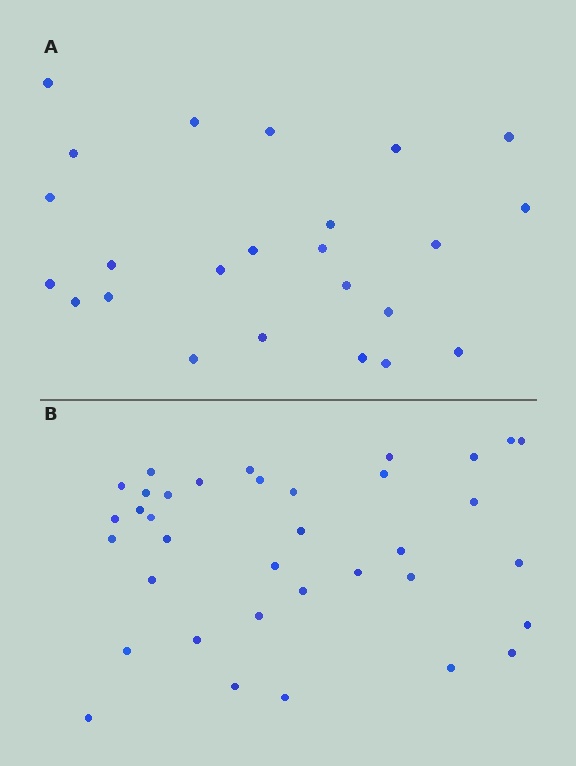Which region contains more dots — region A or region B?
Region B (the bottom region) has more dots.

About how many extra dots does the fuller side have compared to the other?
Region B has roughly 12 or so more dots than region A.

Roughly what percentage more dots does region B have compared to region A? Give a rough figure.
About 50% more.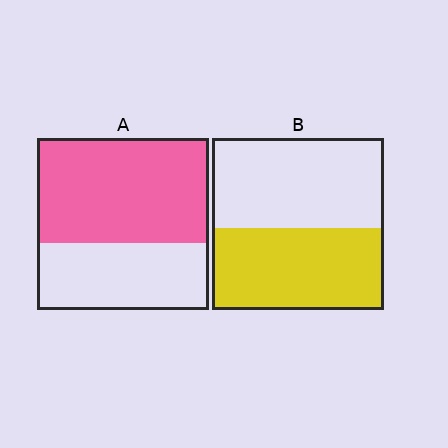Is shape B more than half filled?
Roughly half.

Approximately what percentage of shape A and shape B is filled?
A is approximately 60% and B is approximately 50%.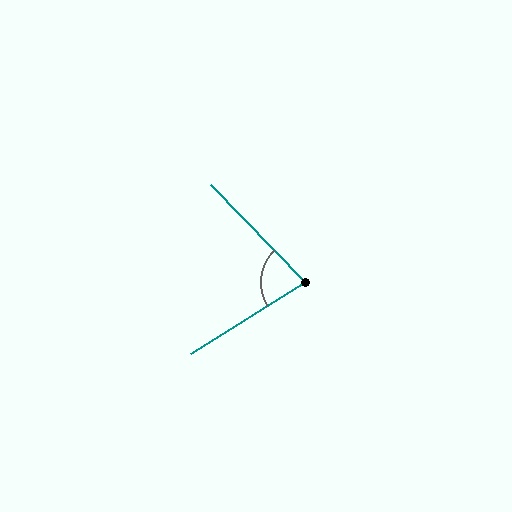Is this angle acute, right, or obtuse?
It is acute.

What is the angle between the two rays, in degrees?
Approximately 78 degrees.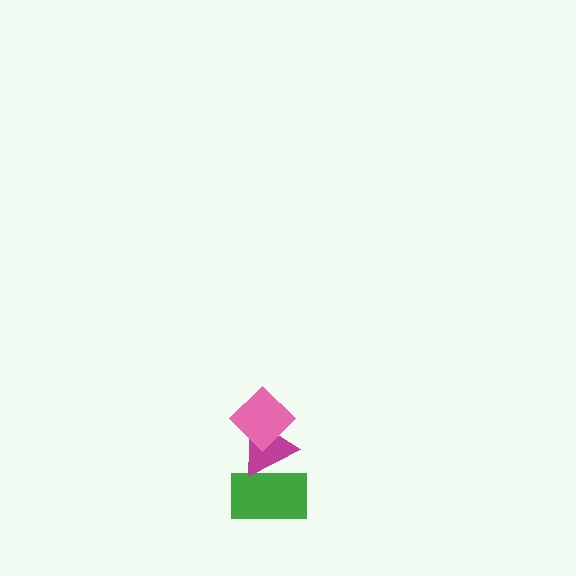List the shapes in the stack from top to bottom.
From top to bottom: the pink diamond, the magenta triangle, the green rectangle.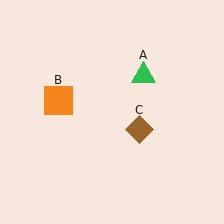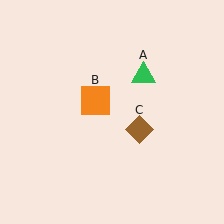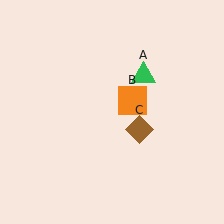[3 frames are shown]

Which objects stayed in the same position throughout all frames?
Green triangle (object A) and brown diamond (object C) remained stationary.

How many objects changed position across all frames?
1 object changed position: orange square (object B).